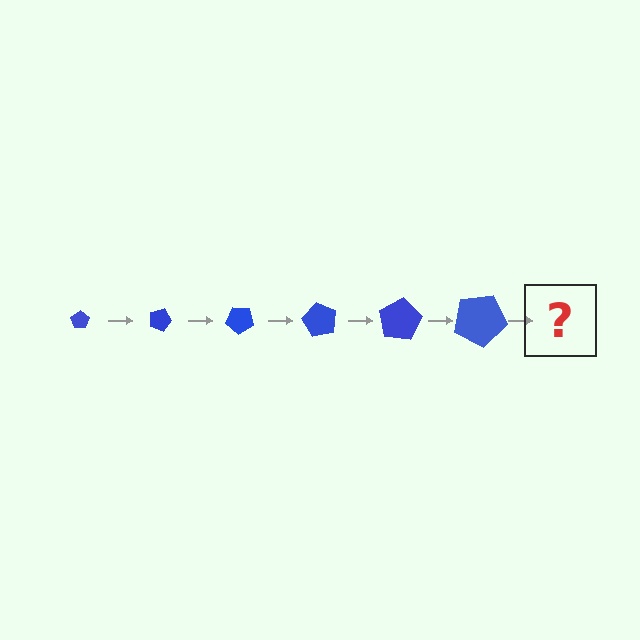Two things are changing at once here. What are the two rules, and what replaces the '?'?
The two rules are that the pentagon grows larger each step and it rotates 20 degrees each step. The '?' should be a pentagon, larger than the previous one and rotated 120 degrees from the start.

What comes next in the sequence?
The next element should be a pentagon, larger than the previous one and rotated 120 degrees from the start.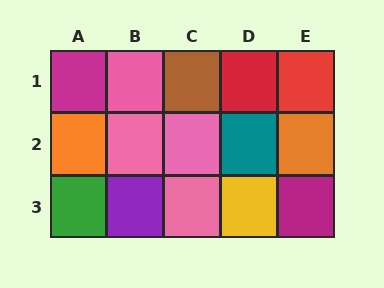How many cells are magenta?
2 cells are magenta.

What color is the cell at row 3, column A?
Green.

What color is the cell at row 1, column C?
Brown.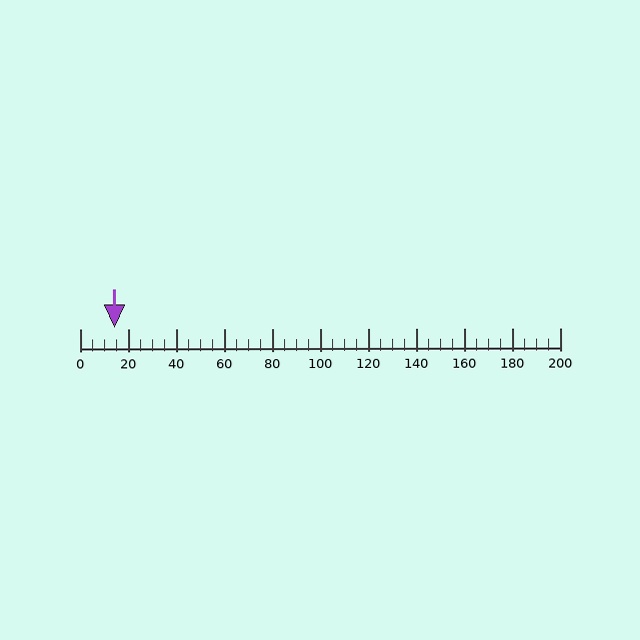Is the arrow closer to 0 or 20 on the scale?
The arrow is closer to 20.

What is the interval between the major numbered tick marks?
The major tick marks are spaced 20 units apart.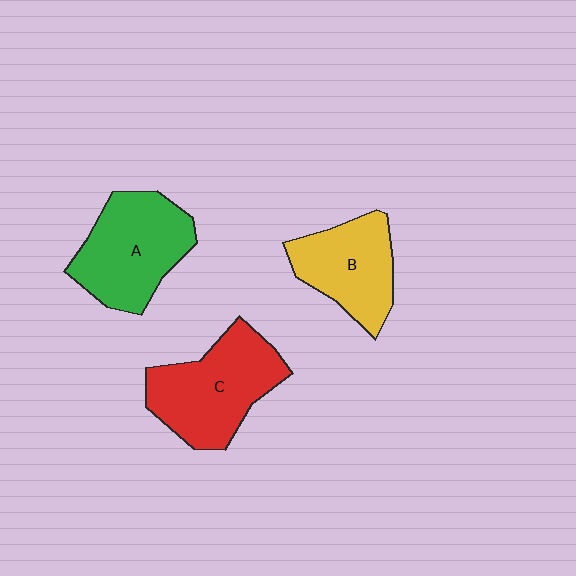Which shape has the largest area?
Shape C (red).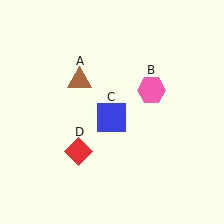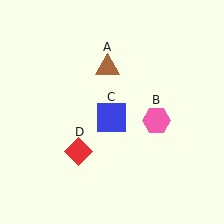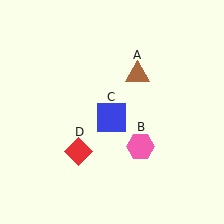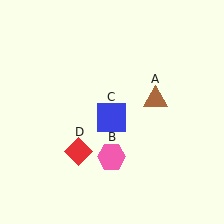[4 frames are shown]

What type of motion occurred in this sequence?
The brown triangle (object A), pink hexagon (object B) rotated clockwise around the center of the scene.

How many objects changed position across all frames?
2 objects changed position: brown triangle (object A), pink hexagon (object B).